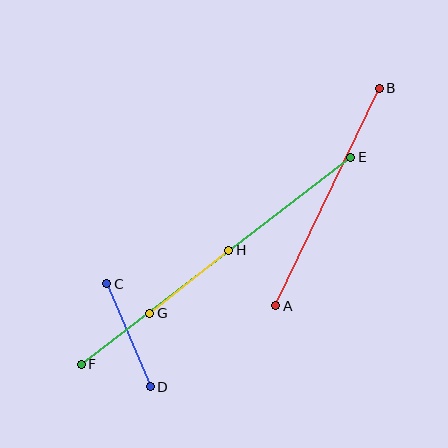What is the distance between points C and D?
The distance is approximately 112 pixels.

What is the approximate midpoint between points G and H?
The midpoint is at approximately (189, 282) pixels.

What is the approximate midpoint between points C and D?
The midpoint is at approximately (128, 335) pixels.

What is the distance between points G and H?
The distance is approximately 101 pixels.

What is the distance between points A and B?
The distance is approximately 241 pixels.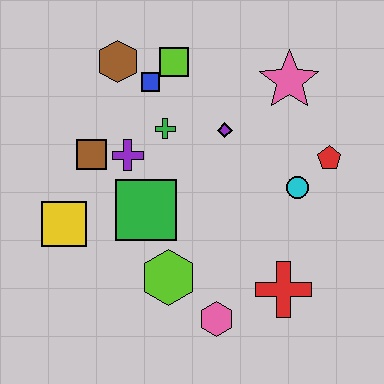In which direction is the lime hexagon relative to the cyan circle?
The lime hexagon is to the left of the cyan circle.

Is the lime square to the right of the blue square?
Yes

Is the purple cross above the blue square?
No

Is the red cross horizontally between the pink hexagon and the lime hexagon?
No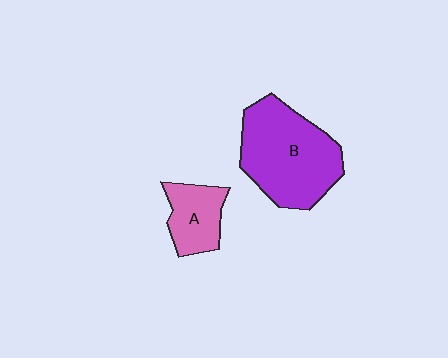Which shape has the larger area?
Shape B (purple).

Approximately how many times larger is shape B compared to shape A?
Approximately 2.3 times.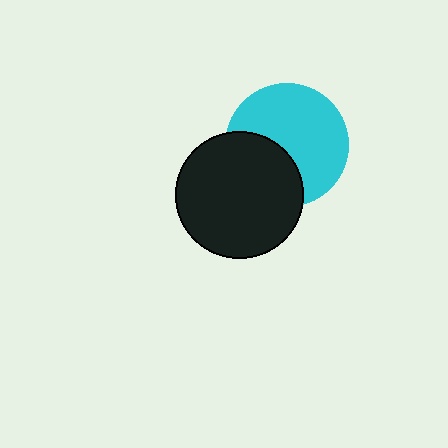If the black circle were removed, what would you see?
You would see the complete cyan circle.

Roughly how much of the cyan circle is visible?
About half of it is visible (roughly 65%).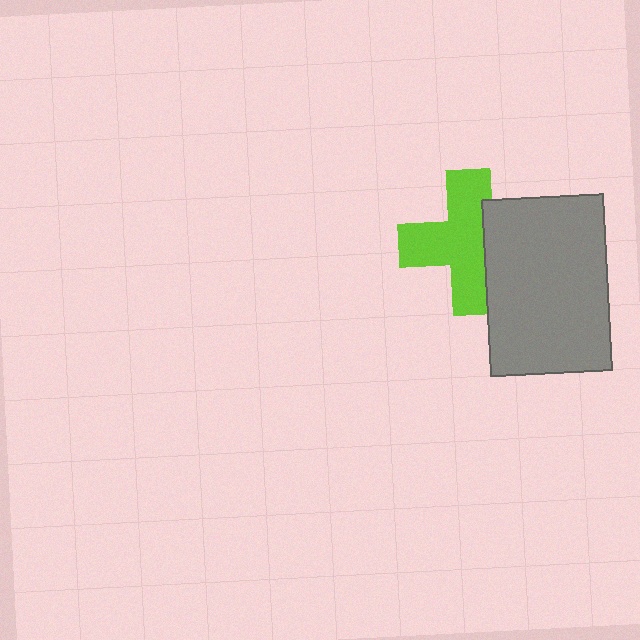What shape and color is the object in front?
The object in front is a gray rectangle.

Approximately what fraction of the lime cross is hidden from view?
Roughly 31% of the lime cross is hidden behind the gray rectangle.